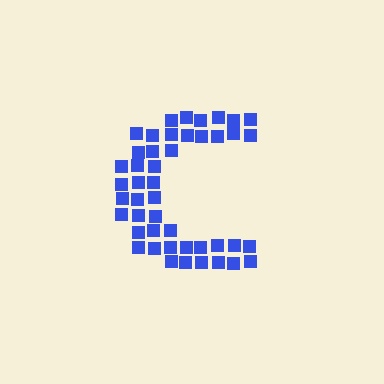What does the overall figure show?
The overall figure shows the letter C.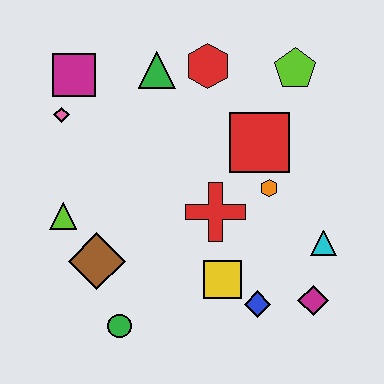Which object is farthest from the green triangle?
The magenta diamond is farthest from the green triangle.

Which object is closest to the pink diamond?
The magenta square is closest to the pink diamond.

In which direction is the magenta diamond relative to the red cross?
The magenta diamond is to the right of the red cross.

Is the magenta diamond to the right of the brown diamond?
Yes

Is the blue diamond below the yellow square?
Yes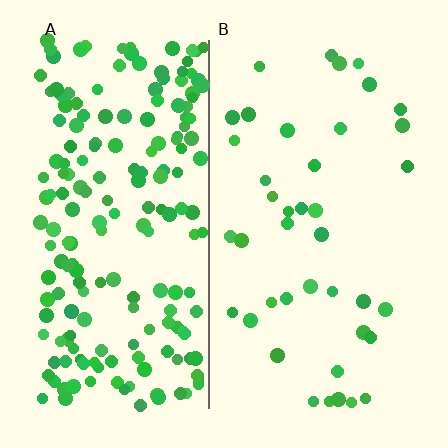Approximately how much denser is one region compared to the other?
Approximately 4.7× — region A over region B.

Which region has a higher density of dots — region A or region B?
A (the left).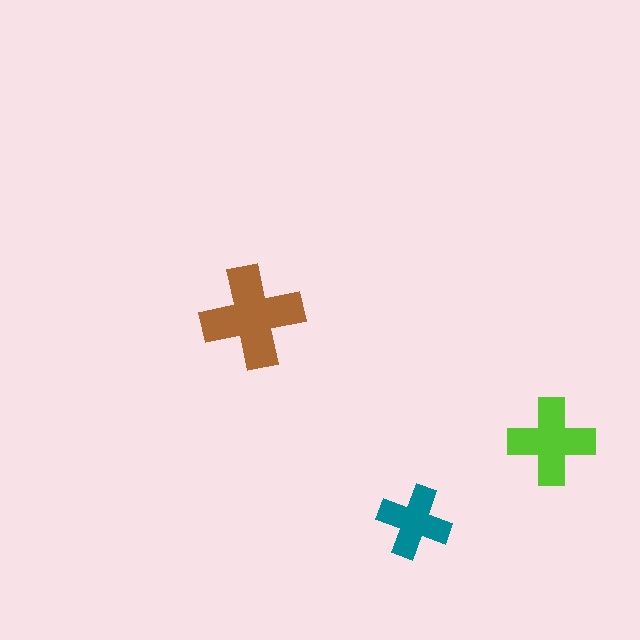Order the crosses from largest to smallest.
the brown one, the lime one, the teal one.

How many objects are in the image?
There are 3 objects in the image.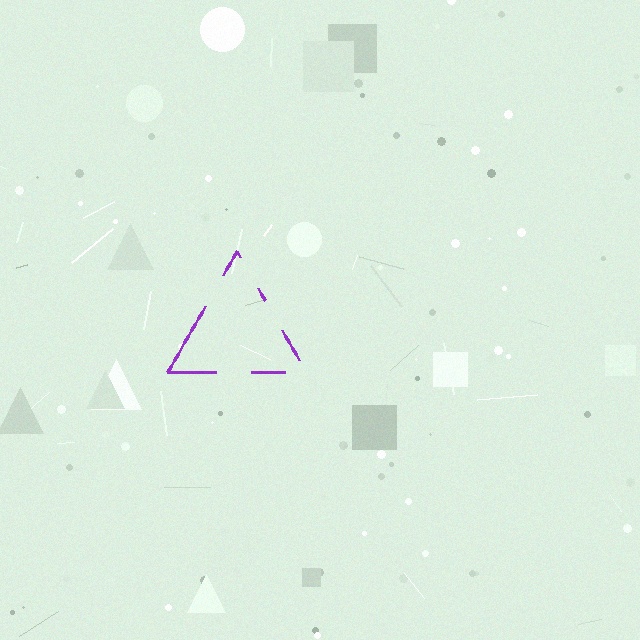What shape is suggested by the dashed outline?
The dashed outline suggests a triangle.